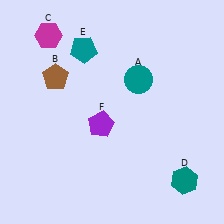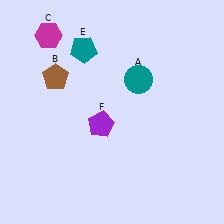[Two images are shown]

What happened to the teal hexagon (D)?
The teal hexagon (D) was removed in Image 2. It was in the bottom-right area of Image 1.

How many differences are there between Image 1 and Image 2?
There is 1 difference between the two images.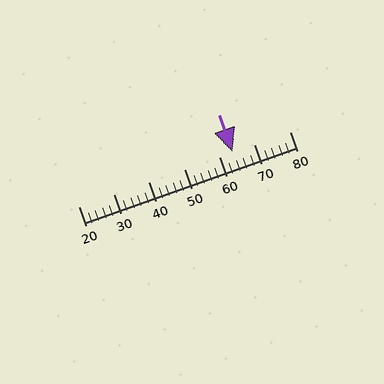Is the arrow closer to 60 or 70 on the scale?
The arrow is closer to 60.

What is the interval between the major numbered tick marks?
The major tick marks are spaced 10 units apart.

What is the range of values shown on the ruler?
The ruler shows values from 20 to 80.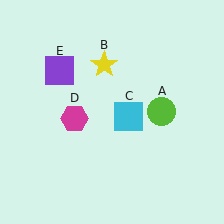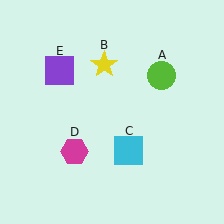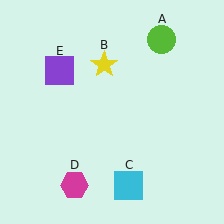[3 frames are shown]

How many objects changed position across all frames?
3 objects changed position: lime circle (object A), cyan square (object C), magenta hexagon (object D).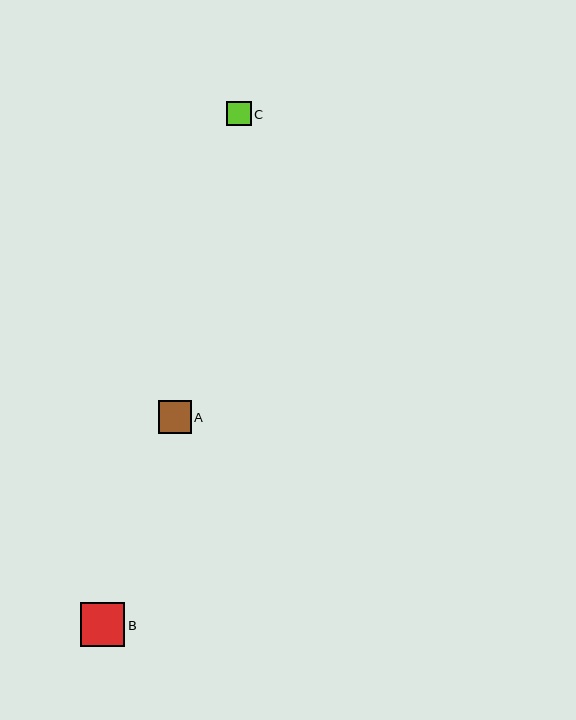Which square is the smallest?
Square C is the smallest with a size of approximately 24 pixels.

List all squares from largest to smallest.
From largest to smallest: B, A, C.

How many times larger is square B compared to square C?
Square B is approximately 1.8 times the size of square C.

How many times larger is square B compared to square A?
Square B is approximately 1.3 times the size of square A.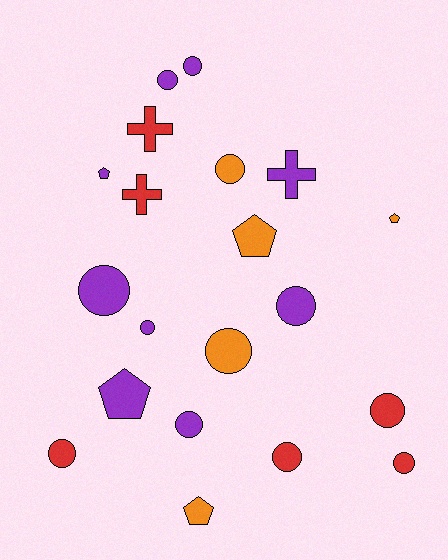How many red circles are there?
There are 4 red circles.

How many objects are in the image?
There are 20 objects.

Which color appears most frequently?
Purple, with 9 objects.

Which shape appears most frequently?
Circle, with 12 objects.